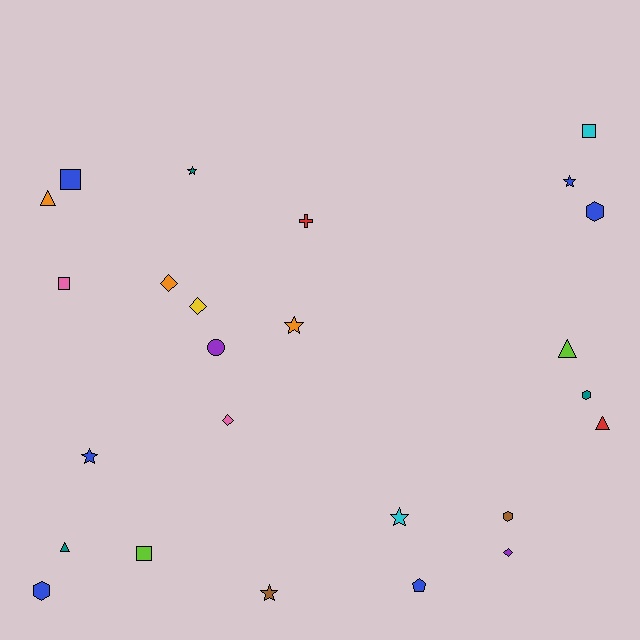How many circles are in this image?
There is 1 circle.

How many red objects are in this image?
There are 2 red objects.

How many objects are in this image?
There are 25 objects.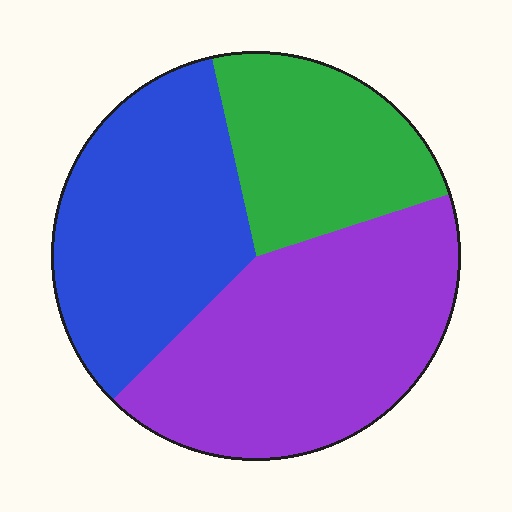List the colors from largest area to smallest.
From largest to smallest: purple, blue, green.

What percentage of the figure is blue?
Blue takes up about one third (1/3) of the figure.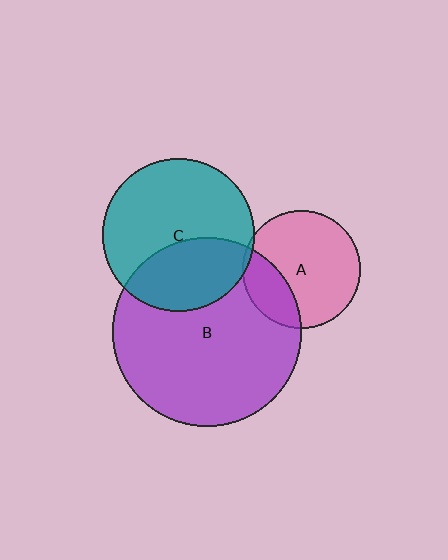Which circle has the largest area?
Circle B (purple).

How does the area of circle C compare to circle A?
Approximately 1.7 times.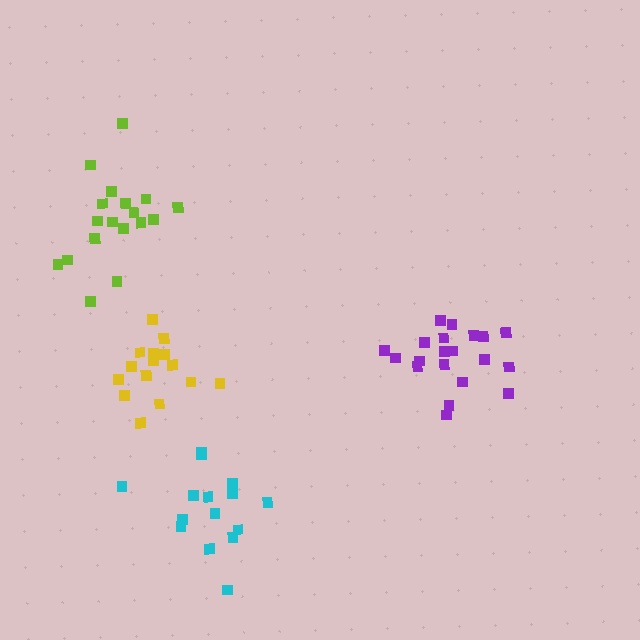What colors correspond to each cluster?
The clusters are colored: lime, yellow, purple, cyan.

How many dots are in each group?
Group 1: 18 dots, Group 2: 15 dots, Group 3: 20 dots, Group 4: 15 dots (68 total).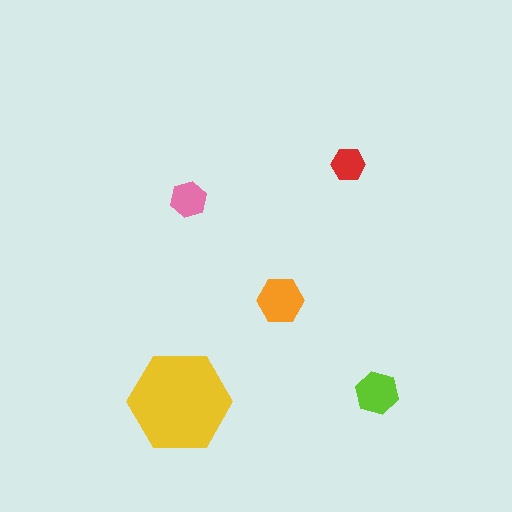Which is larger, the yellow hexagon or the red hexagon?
The yellow one.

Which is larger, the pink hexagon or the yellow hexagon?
The yellow one.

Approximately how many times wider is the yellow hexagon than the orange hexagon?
About 2 times wider.